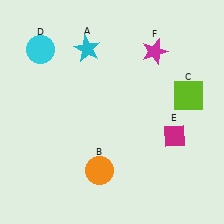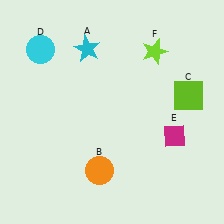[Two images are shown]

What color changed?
The star (F) changed from magenta in Image 1 to lime in Image 2.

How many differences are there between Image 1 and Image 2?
There is 1 difference between the two images.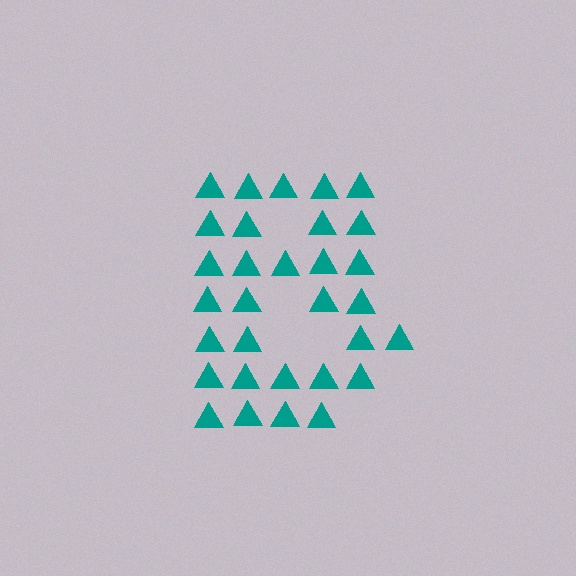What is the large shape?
The large shape is the letter B.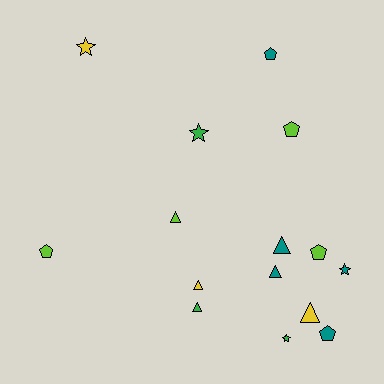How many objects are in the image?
There are 15 objects.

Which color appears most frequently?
Teal, with 5 objects.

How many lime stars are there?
There are no lime stars.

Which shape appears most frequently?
Triangle, with 6 objects.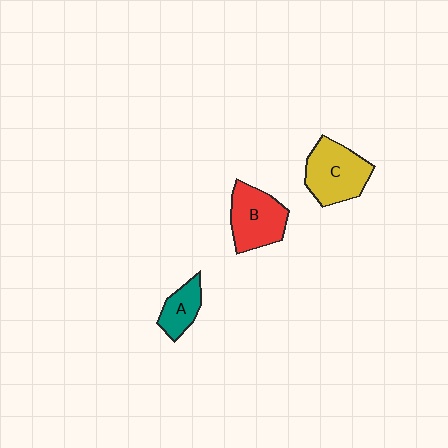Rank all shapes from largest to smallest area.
From largest to smallest: C (yellow), B (red), A (teal).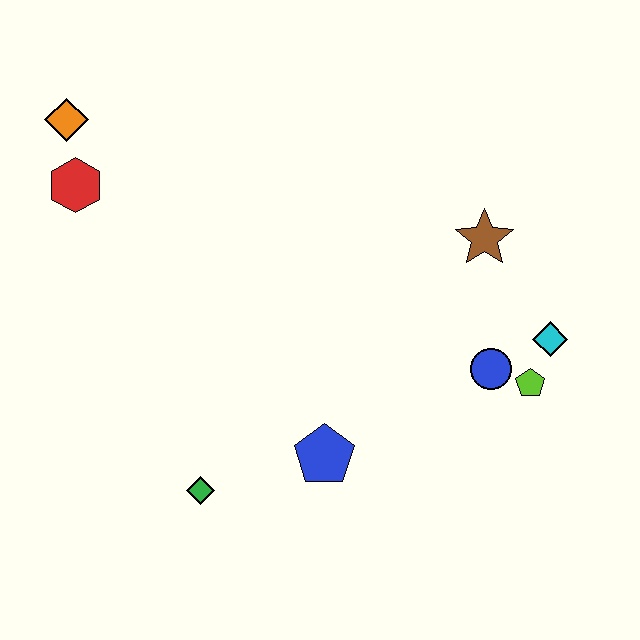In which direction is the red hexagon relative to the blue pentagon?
The red hexagon is above the blue pentagon.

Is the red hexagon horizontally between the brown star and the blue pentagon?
No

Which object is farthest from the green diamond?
The orange diamond is farthest from the green diamond.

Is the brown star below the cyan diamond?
No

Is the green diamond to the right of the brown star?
No